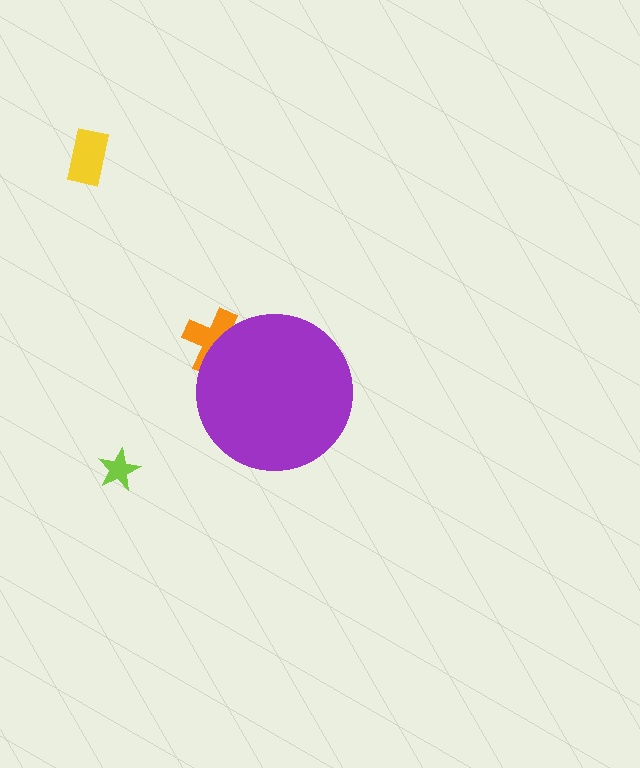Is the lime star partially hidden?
No, the lime star is fully visible.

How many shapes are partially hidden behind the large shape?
1 shape is partially hidden.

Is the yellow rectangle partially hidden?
No, the yellow rectangle is fully visible.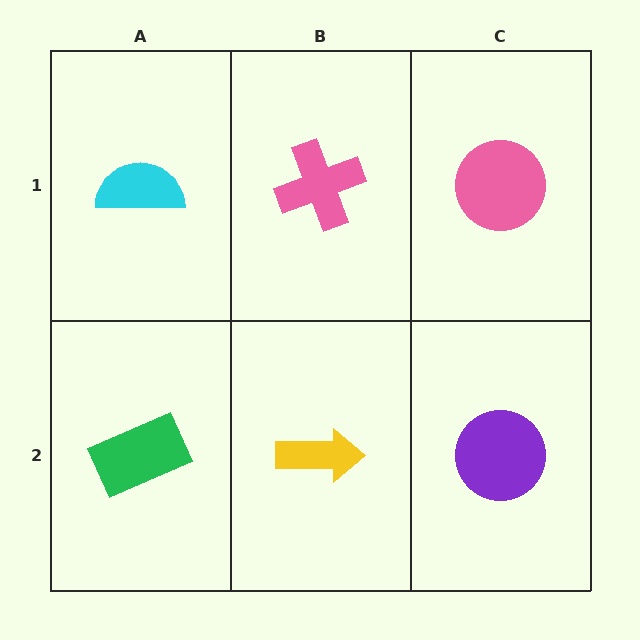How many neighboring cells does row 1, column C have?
2.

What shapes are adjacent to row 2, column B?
A pink cross (row 1, column B), a green rectangle (row 2, column A), a purple circle (row 2, column C).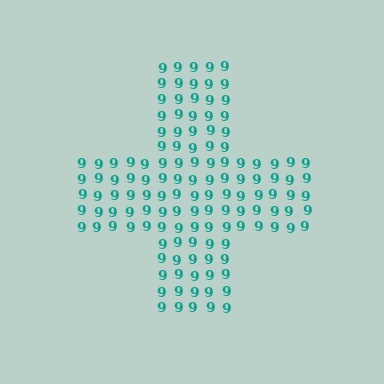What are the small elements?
The small elements are digit 9's.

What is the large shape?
The large shape is a cross.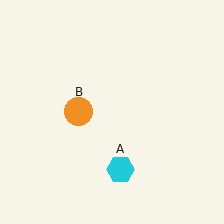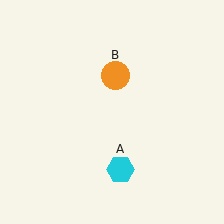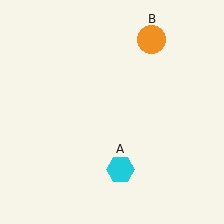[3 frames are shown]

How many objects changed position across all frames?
1 object changed position: orange circle (object B).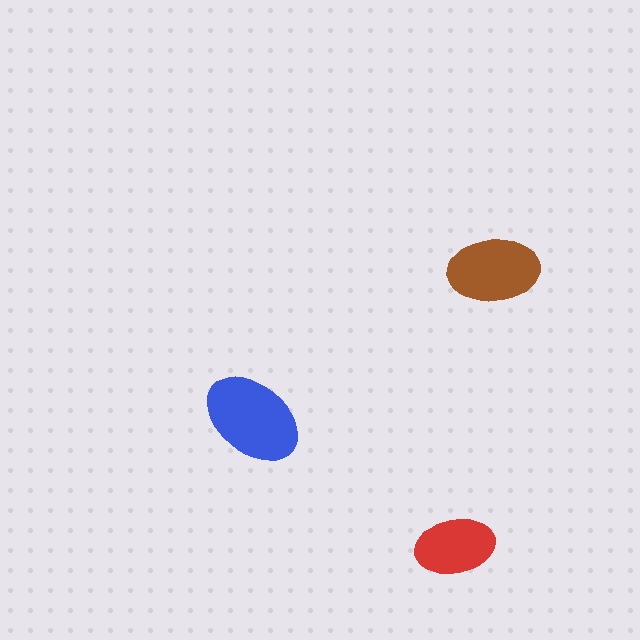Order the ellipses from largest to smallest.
the blue one, the brown one, the red one.